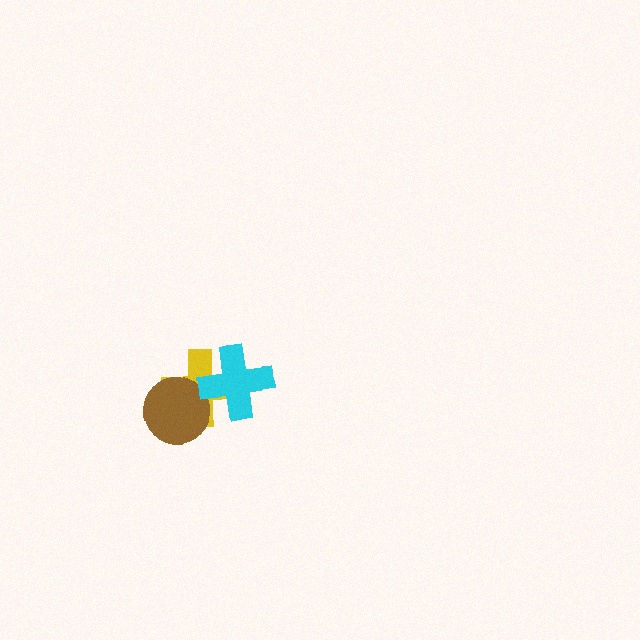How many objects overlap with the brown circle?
1 object overlaps with the brown circle.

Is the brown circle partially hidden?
No, no other shape covers it.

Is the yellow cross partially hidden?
Yes, it is partially covered by another shape.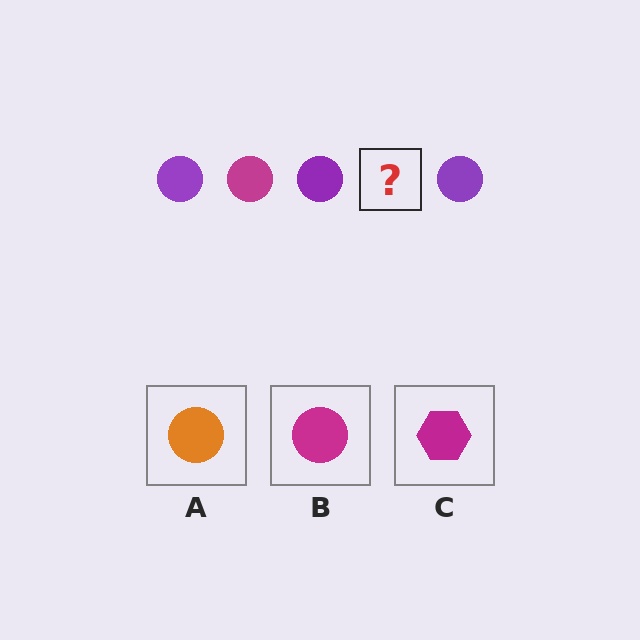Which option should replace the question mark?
Option B.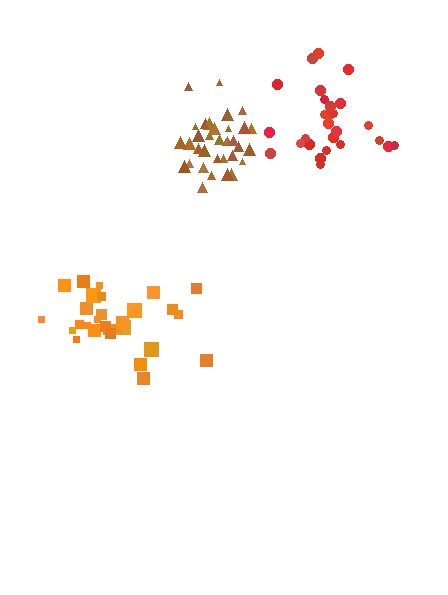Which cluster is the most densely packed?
Brown.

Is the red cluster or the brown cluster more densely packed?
Brown.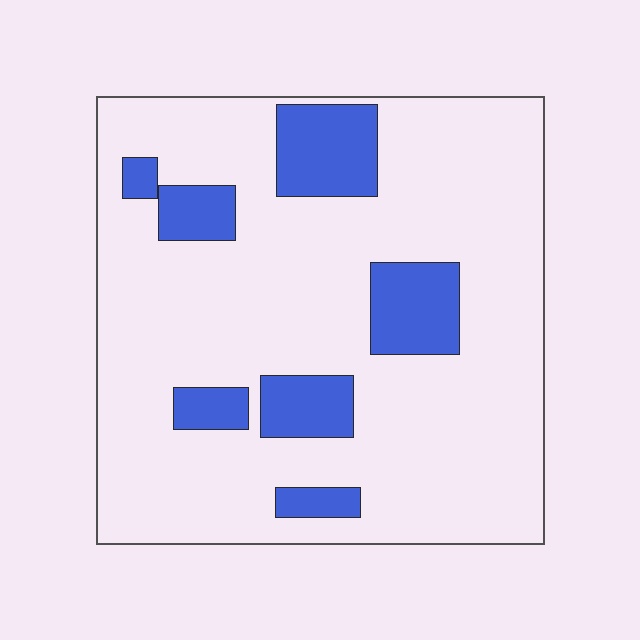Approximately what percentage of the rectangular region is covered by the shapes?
Approximately 20%.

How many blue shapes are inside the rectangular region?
7.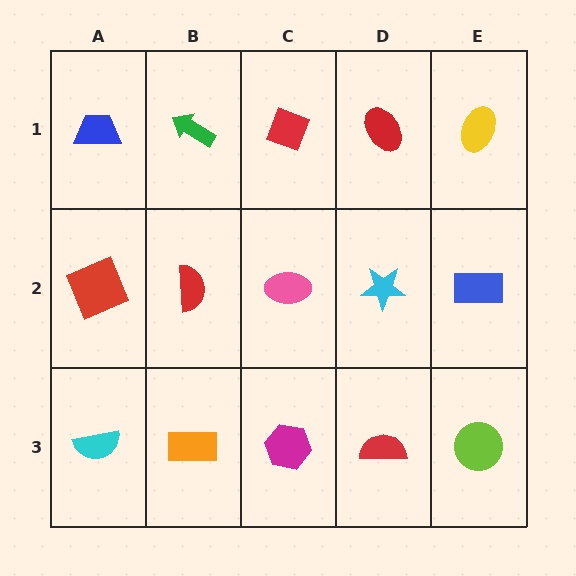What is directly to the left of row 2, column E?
A cyan star.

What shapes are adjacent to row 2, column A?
A blue trapezoid (row 1, column A), a cyan semicircle (row 3, column A), a red semicircle (row 2, column B).